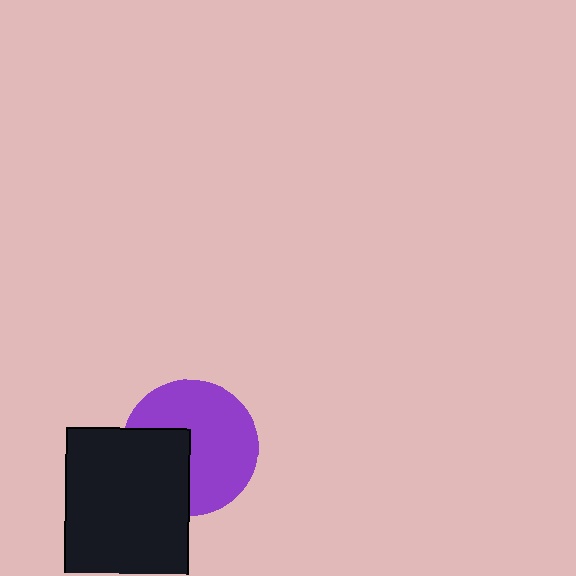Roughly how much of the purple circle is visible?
Most of it is visible (roughly 65%).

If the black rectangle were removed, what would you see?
You would see the complete purple circle.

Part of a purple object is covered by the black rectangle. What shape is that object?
It is a circle.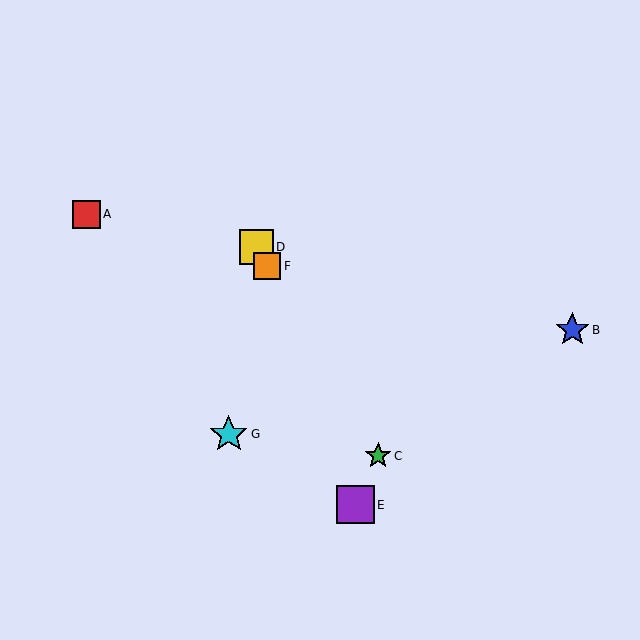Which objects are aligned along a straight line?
Objects C, D, F are aligned along a straight line.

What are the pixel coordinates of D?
Object D is at (256, 247).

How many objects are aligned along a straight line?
3 objects (C, D, F) are aligned along a straight line.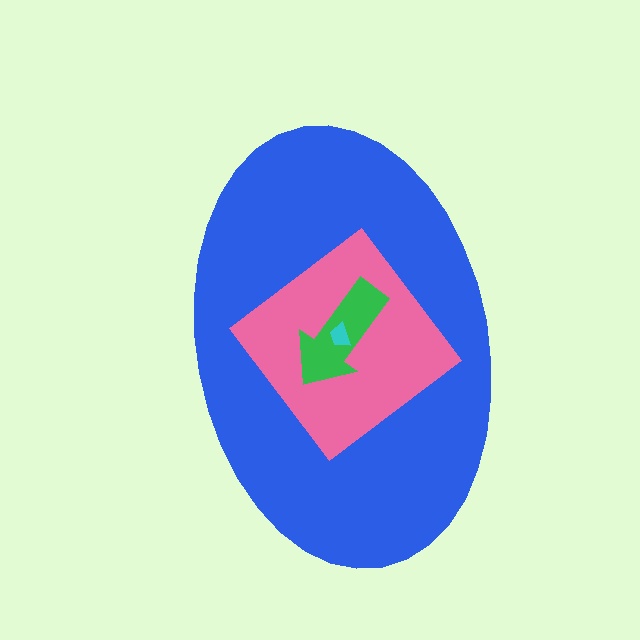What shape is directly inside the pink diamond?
The green arrow.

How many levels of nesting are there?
4.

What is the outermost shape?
The blue ellipse.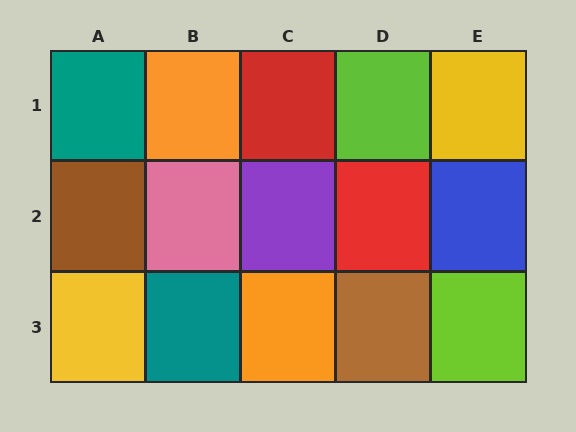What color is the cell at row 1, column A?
Teal.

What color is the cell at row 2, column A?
Brown.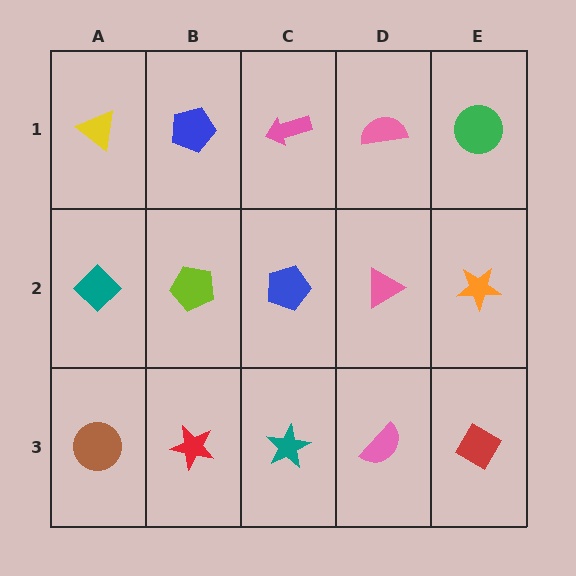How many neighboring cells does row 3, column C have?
3.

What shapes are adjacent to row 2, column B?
A blue pentagon (row 1, column B), a red star (row 3, column B), a teal diamond (row 2, column A), a blue pentagon (row 2, column C).